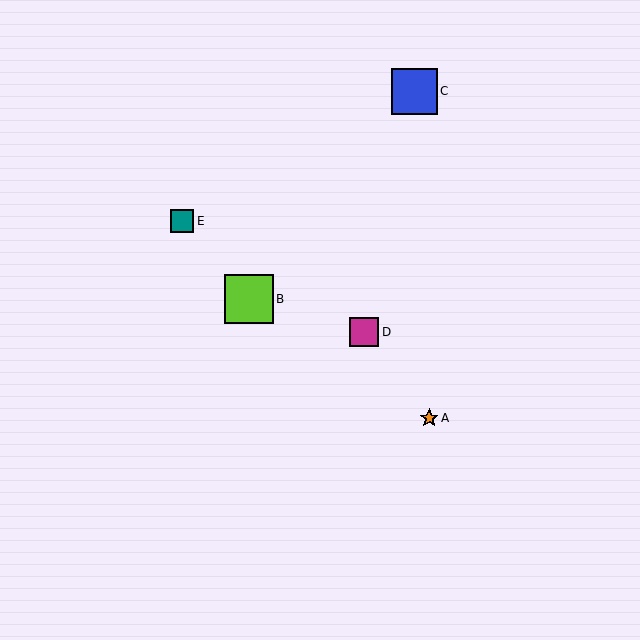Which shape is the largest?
The lime square (labeled B) is the largest.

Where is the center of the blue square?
The center of the blue square is at (414, 91).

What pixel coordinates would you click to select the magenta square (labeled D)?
Click at (364, 332) to select the magenta square D.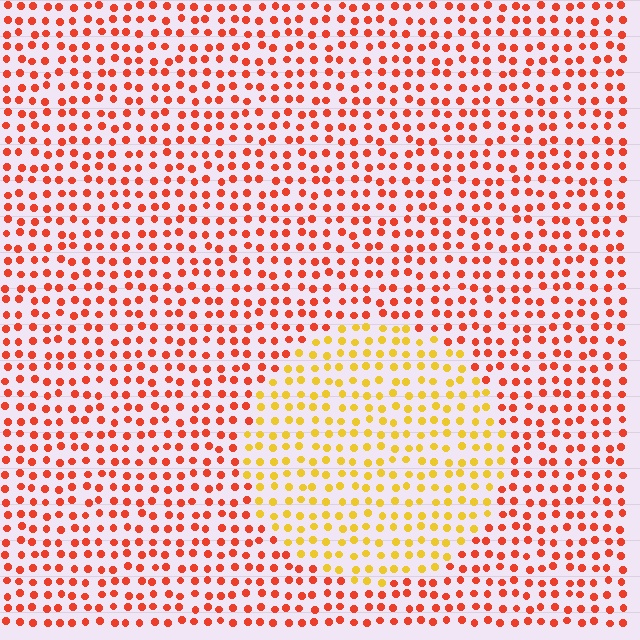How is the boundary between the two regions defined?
The boundary is defined purely by a slight shift in hue (about 43 degrees). Spacing, size, and orientation are identical on both sides.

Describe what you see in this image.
The image is filled with small red elements in a uniform arrangement. A circle-shaped region is visible where the elements are tinted to a slightly different hue, forming a subtle color boundary.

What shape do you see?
I see a circle.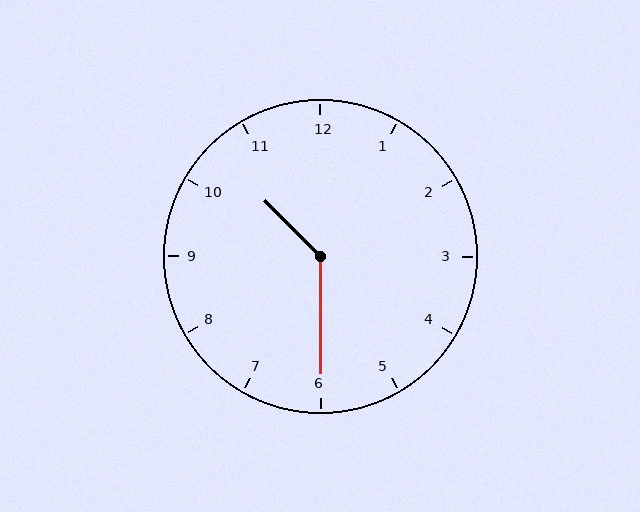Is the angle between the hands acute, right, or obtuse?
It is obtuse.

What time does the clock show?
10:30.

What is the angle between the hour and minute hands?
Approximately 135 degrees.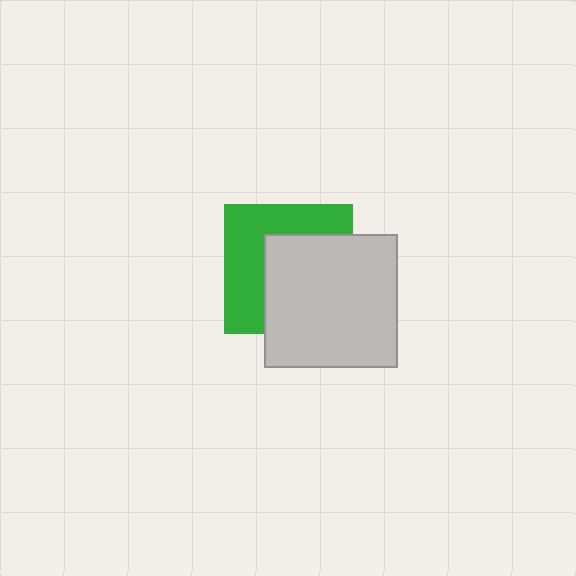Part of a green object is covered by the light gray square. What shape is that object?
It is a square.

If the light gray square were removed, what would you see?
You would see the complete green square.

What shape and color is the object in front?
The object in front is a light gray square.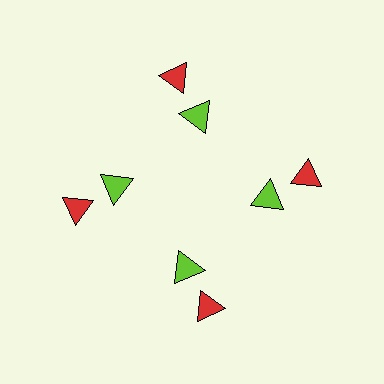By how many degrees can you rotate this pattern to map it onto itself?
The pattern maps onto itself every 90 degrees of rotation.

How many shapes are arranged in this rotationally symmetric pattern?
There are 8 shapes, arranged in 4 groups of 2.